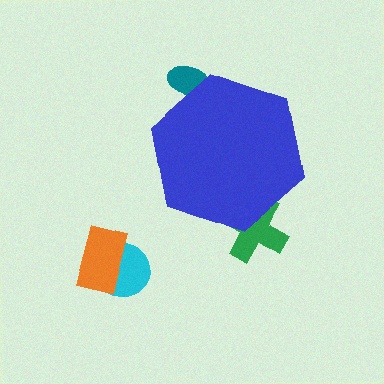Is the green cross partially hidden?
Yes, the green cross is partially hidden behind the blue hexagon.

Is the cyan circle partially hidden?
No, the cyan circle is fully visible.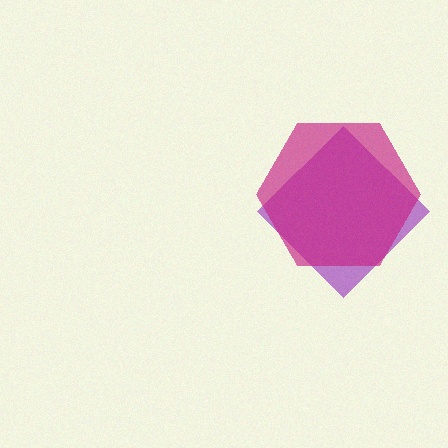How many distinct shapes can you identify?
There are 2 distinct shapes: a purple diamond, a magenta hexagon.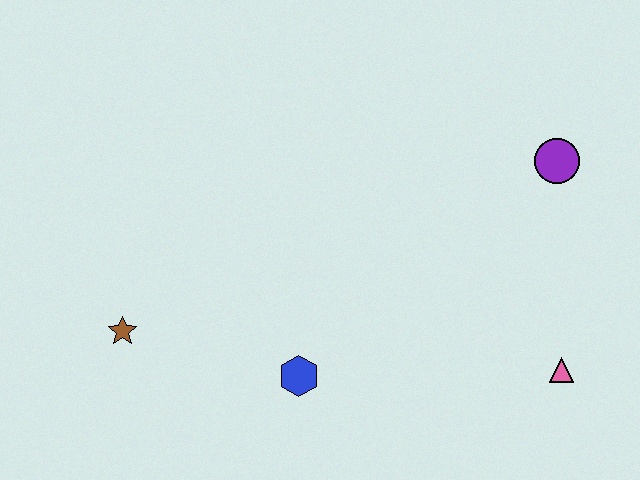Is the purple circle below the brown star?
No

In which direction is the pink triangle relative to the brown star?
The pink triangle is to the right of the brown star.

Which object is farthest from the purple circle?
The brown star is farthest from the purple circle.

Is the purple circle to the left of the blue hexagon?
No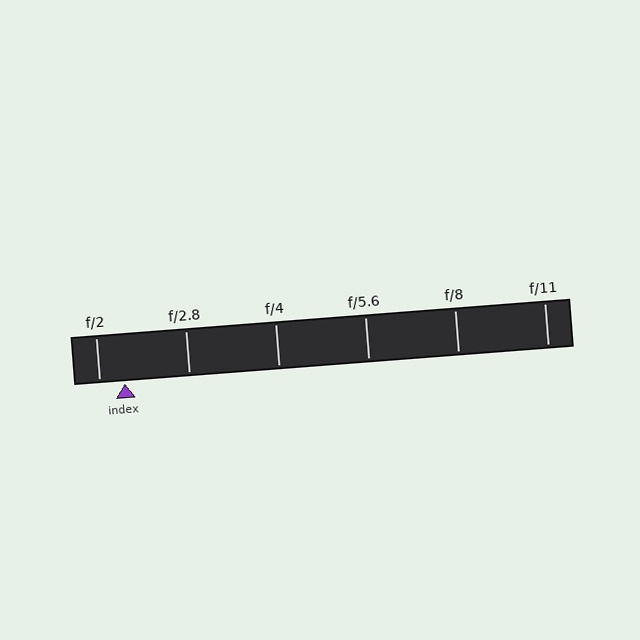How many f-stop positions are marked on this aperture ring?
There are 6 f-stop positions marked.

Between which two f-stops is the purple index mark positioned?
The index mark is between f/2 and f/2.8.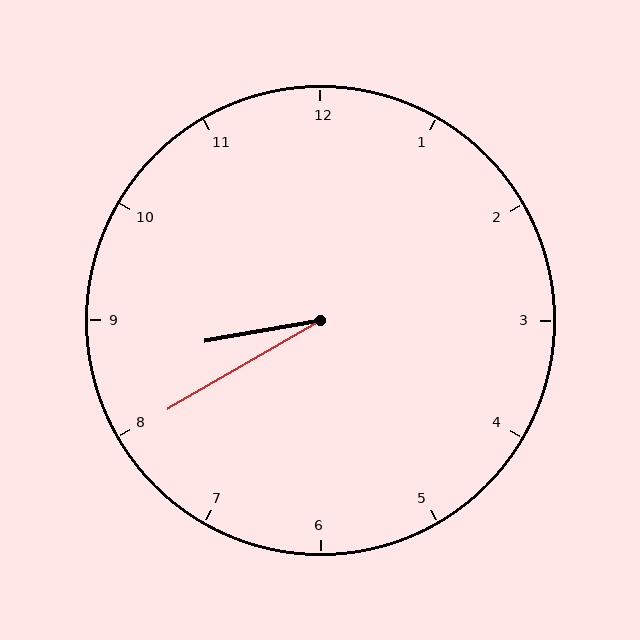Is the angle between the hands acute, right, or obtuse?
It is acute.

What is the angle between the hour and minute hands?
Approximately 20 degrees.